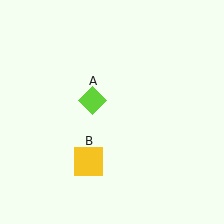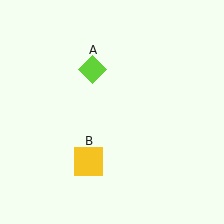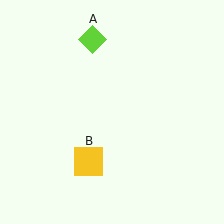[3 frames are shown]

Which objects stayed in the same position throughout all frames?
Yellow square (object B) remained stationary.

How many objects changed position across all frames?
1 object changed position: lime diamond (object A).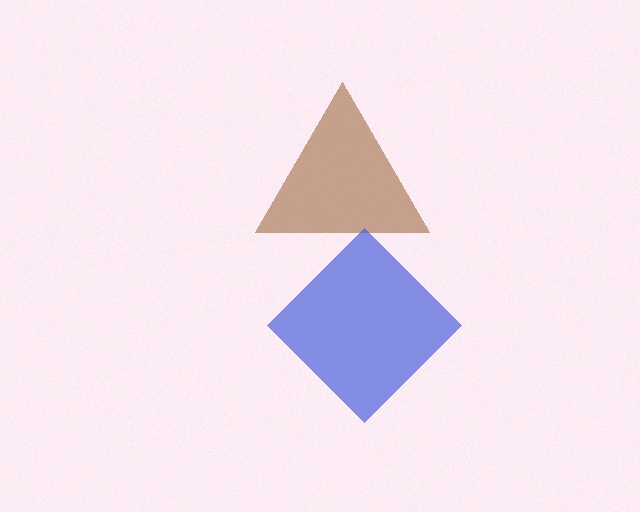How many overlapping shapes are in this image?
There are 2 overlapping shapes in the image.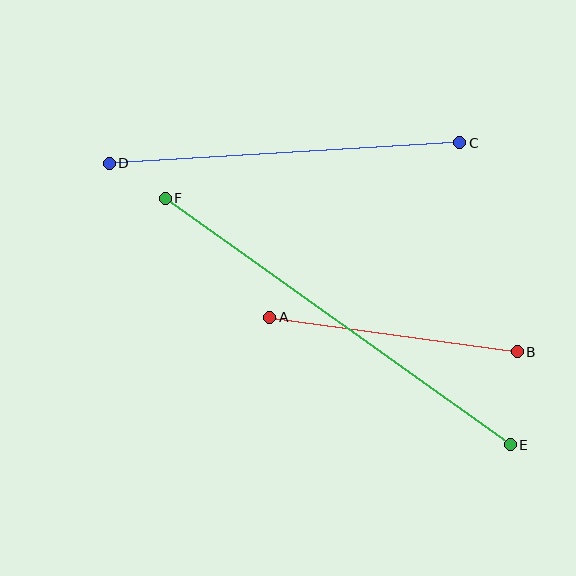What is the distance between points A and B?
The distance is approximately 250 pixels.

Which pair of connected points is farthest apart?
Points E and F are farthest apart.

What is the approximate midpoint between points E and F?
The midpoint is at approximately (338, 321) pixels.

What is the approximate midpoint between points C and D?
The midpoint is at approximately (284, 153) pixels.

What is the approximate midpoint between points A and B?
The midpoint is at approximately (394, 335) pixels.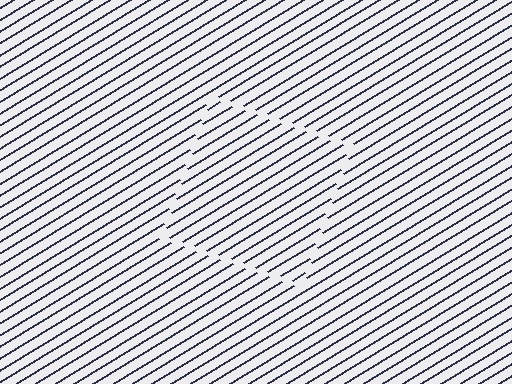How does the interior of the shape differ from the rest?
The interior of the shape contains the same grating, shifted by half a period — the contour is defined by the phase discontinuity where line-ends from the inner and outer gratings abut.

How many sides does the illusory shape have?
4 sides — the line-ends trace a square.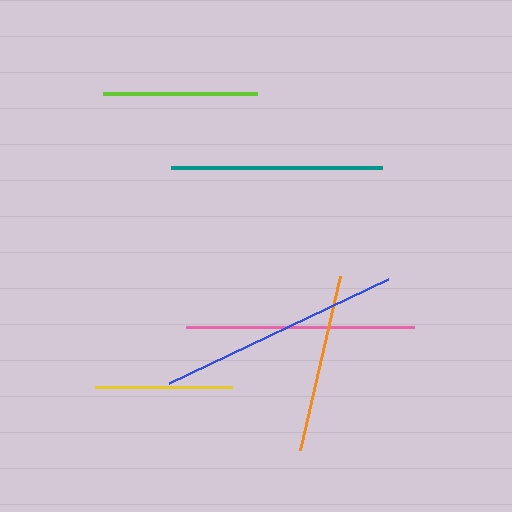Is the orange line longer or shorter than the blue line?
The blue line is longer than the orange line.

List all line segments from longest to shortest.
From longest to shortest: blue, pink, teal, orange, lime, yellow.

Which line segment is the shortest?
The yellow line is the shortest at approximately 137 pixels.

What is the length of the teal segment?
The teal segment is approximately 211 pixels long.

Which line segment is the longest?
The blue line is the longest at approximately 243 pixels.